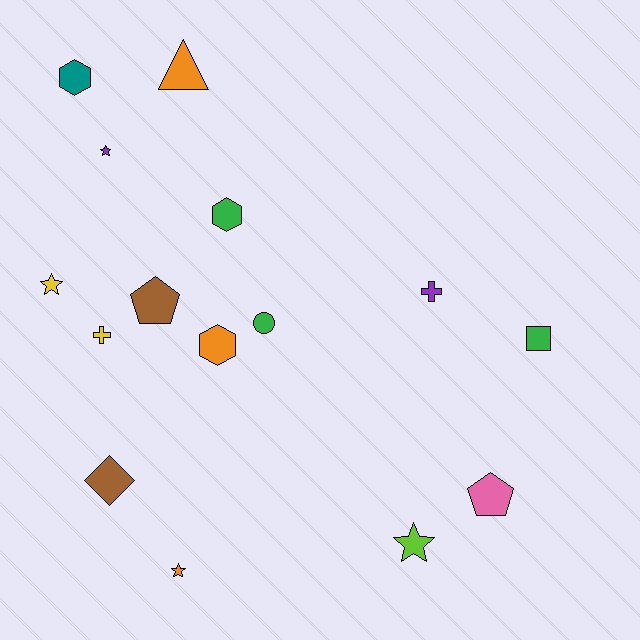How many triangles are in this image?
There is 1 triangle.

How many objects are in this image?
There are 15 objects.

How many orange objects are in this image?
There are 3 orange objects.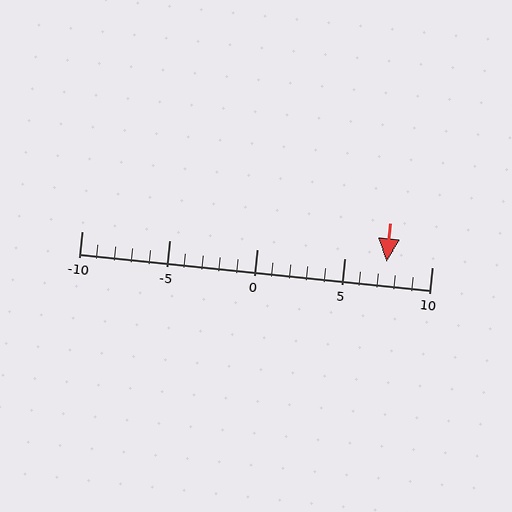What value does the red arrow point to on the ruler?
The red arrow points to approximately 7.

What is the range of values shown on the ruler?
The ruler shows values from -10 to 10.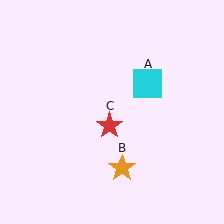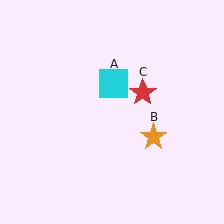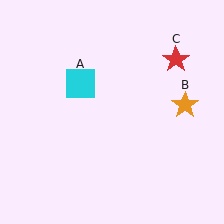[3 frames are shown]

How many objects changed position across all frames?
3 objects changed position: cyan square (object A), orange star (object B), red star (object C).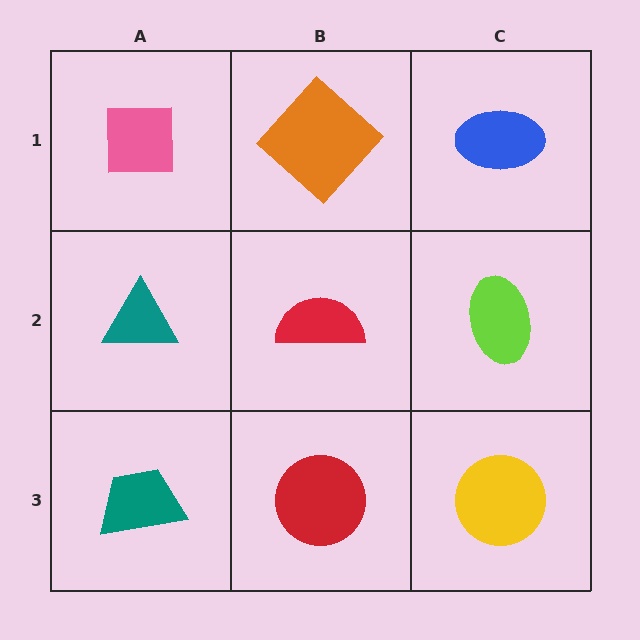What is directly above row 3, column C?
A lime ellipse.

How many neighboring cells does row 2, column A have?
3.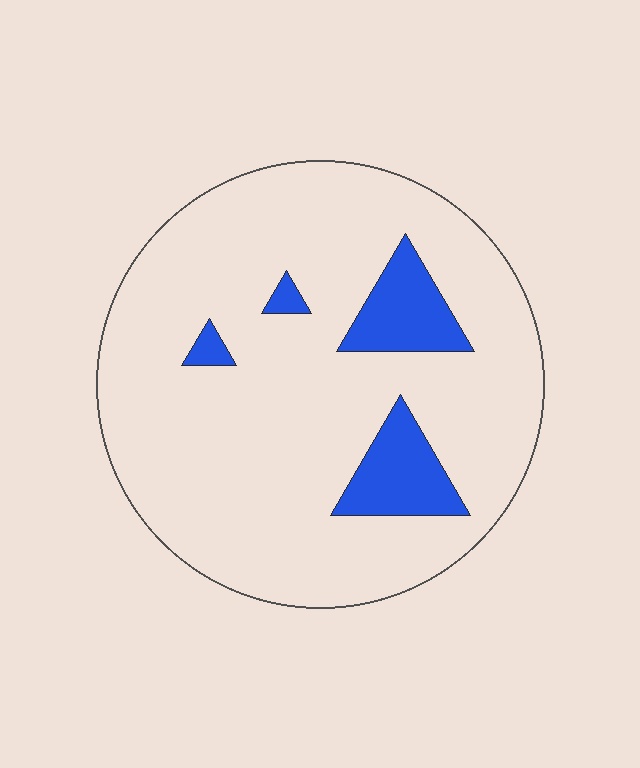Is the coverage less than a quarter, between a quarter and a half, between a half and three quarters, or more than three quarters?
Less than a quarter.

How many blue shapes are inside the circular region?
4.